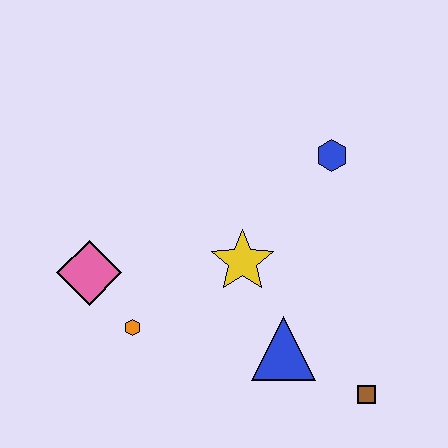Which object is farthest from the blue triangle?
The pink diamond is farthest from the blue triangle.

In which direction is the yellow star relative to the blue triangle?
The yellow star is above the blue triangle.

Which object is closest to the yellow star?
The blue triangle is closest to the yellow star.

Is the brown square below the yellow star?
Yes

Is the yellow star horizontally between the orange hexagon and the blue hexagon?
Yes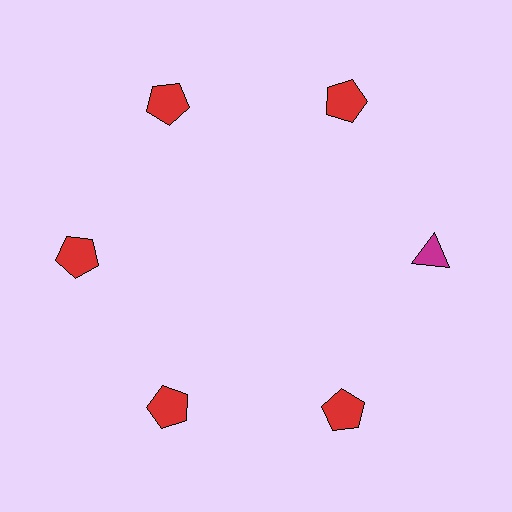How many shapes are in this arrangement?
There are 6 shapes arranged in a ring pattern.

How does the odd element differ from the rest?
It differs in both color (magenta instead of red) and shape (triangle instead of pentagon).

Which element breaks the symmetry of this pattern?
The magenta triangle at roughly the 3 o'clock position breaks the symmetry. All other shapes are red pentagons.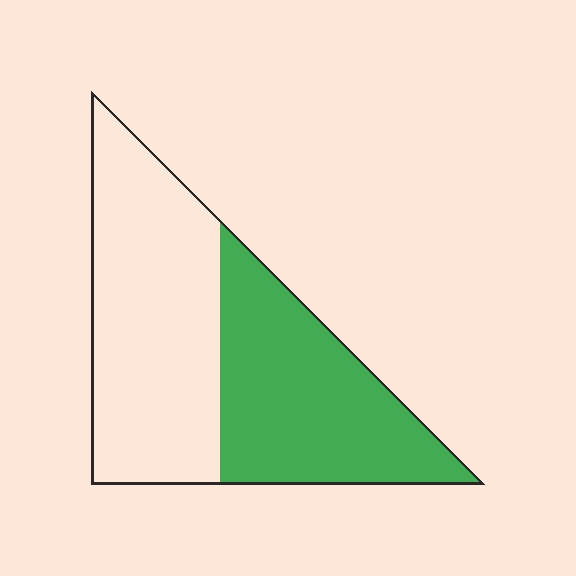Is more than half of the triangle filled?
No.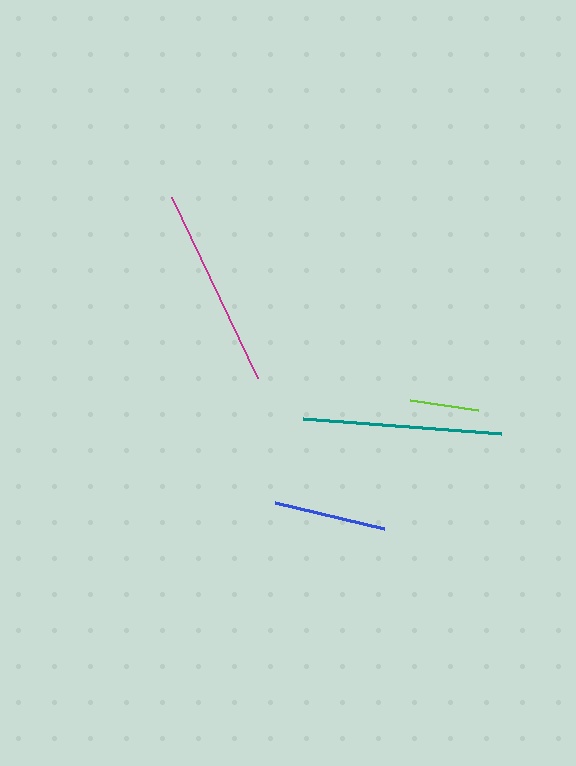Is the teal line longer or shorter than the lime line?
The teal line is longer than the lime line.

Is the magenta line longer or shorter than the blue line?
The magenta line is longer than the blue line.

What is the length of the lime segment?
The lime segment is approximately 68 pixels long.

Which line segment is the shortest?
The lime line is the shortest at approximately 68 pixels.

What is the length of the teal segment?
The teal segment is approximately 199 pixels long.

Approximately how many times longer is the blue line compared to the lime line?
The blue line is approximately 1.6 times the length of the lime line.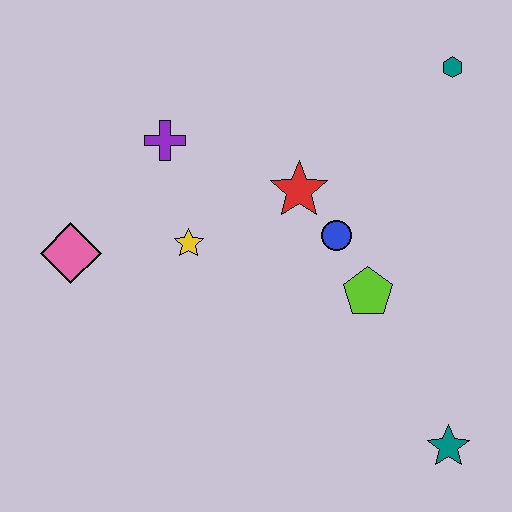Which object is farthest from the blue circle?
The pink diamond is farthest from the blue circle.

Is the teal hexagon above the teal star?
Yes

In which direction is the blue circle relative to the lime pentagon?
The blue circle is above the lime pentagon.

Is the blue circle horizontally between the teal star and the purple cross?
Yes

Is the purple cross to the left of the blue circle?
Yes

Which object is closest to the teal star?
The lime pentagon is closest to the teal star.